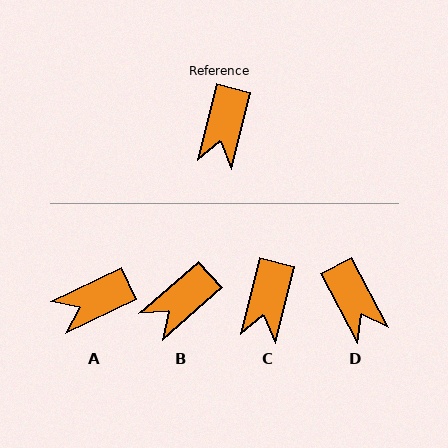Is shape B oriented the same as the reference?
No, it is off by about 35 degrees.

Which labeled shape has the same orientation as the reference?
C.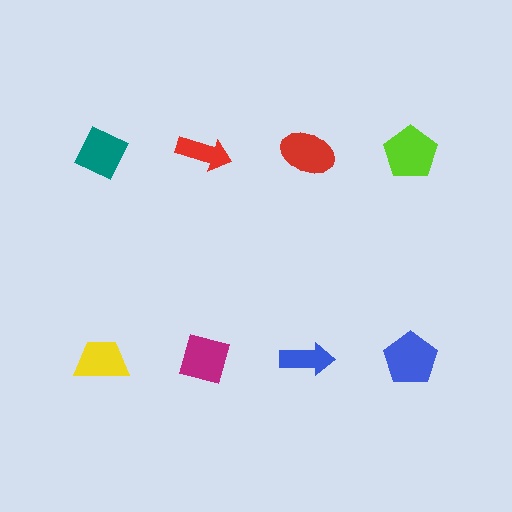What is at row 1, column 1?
A teal diamond.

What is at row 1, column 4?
A lime pentagon.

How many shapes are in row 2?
4 shapes.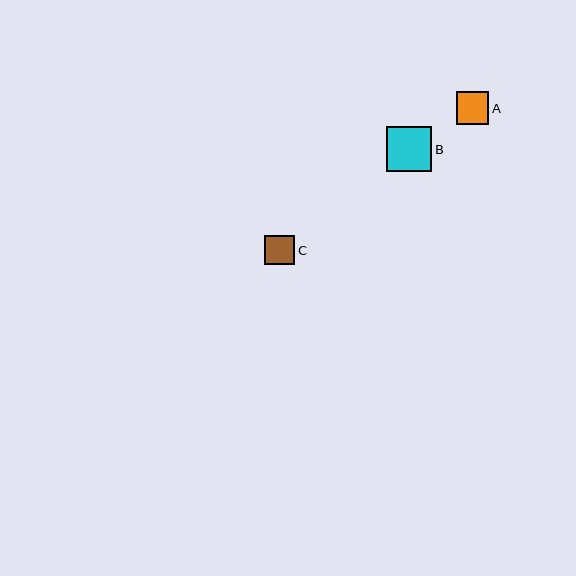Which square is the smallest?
Square C is the smallest with a size of approximately 30 pixels.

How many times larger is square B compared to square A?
Square B is approximately 1.4 times the size of square A.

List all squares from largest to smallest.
From largest to smallest: B, A, C.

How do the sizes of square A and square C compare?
Square A and square C are approximately the same size.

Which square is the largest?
Square B is the largest with a size of approximately 45 pixels.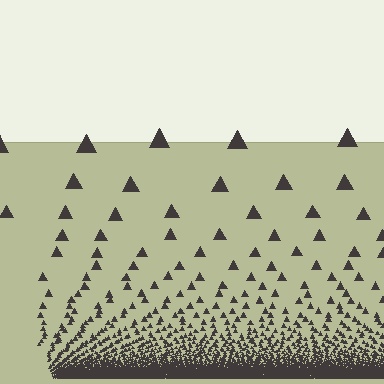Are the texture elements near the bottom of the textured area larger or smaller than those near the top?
Smaller. The gradient is inverted — elements near the bottom are smaller and denser.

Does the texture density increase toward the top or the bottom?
Density increases toward the bottom.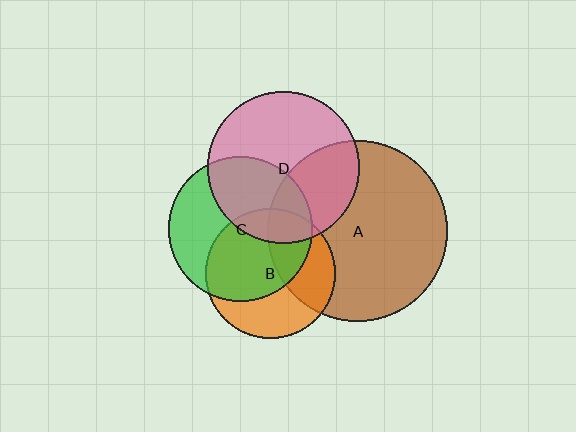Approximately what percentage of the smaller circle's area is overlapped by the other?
Approximately 35%.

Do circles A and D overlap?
Yes.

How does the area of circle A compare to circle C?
Approximately 1.6 times.